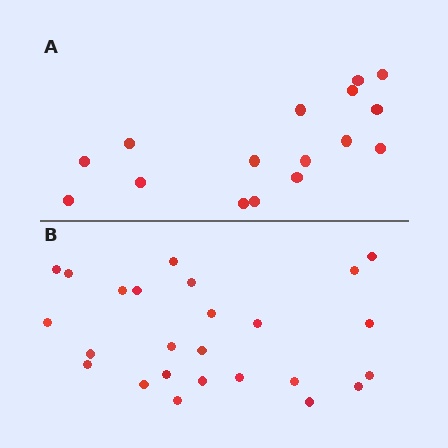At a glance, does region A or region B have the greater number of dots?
Region B (the bottom region) has more dots.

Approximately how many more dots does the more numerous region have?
Region B has roughly 8 or so more dots than region A.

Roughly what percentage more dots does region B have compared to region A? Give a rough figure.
About 55% more.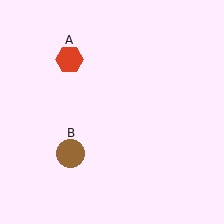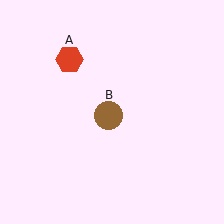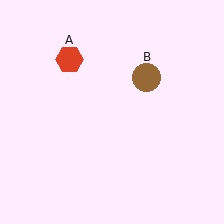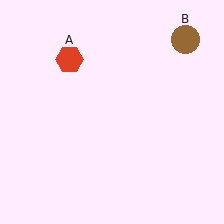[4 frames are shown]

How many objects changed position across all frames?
1 object changed position: brown circle (object B).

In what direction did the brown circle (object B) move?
The brown circle (object B) moved up and to the right.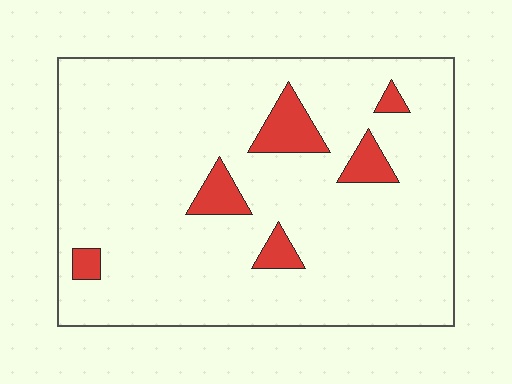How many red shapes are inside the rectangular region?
6.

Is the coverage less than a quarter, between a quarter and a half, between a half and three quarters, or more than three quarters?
Less than a quarter.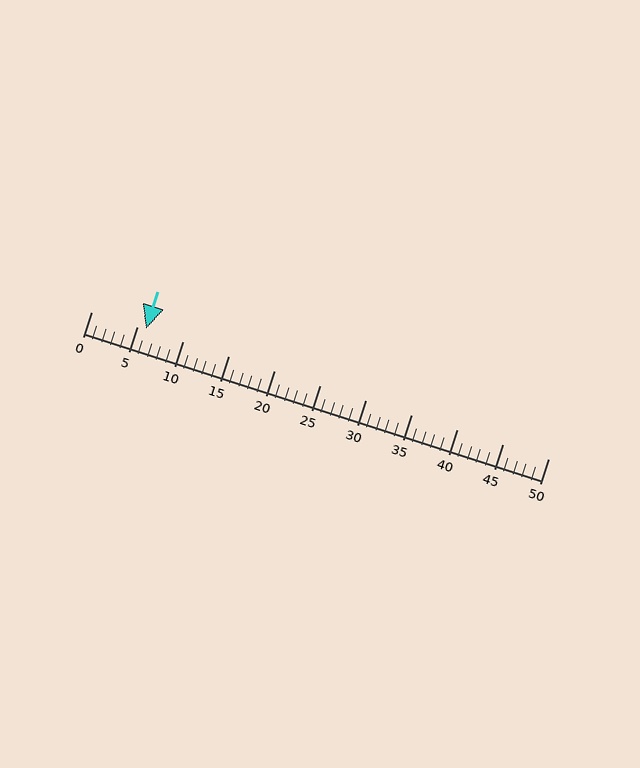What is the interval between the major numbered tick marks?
The major tick marks are spaced 5 units apart.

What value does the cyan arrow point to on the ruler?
The cyan arrow points to approximately 6.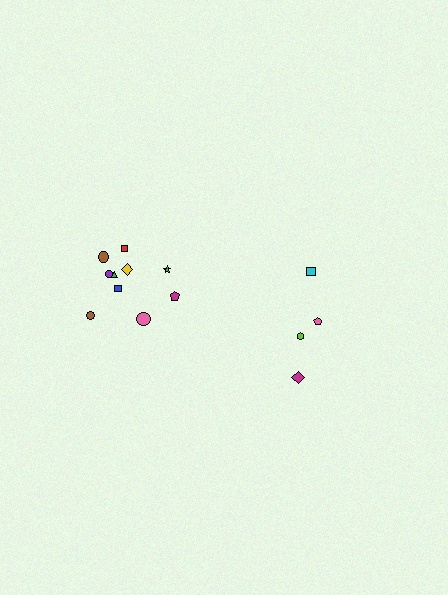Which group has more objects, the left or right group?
The left group.